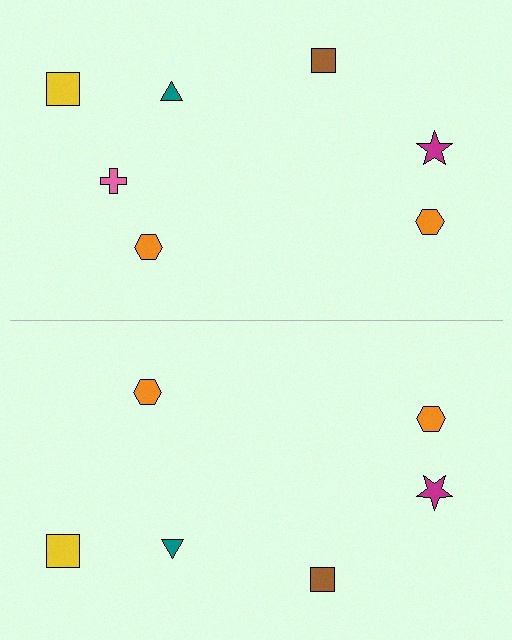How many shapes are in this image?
There are 13 shapes in this image.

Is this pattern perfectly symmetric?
No, the pattern is not perfectly symmetric. A pink cross is missing from the bottom side.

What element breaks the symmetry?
A pink cross is missing from the bottom side.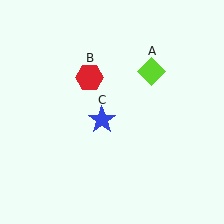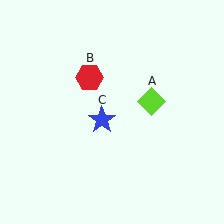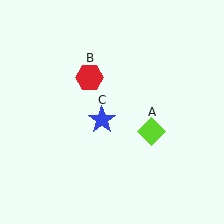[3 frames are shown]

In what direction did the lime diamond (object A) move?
The lime diamond (object A) moved down.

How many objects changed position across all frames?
1 object changed position: lime diamond (object A).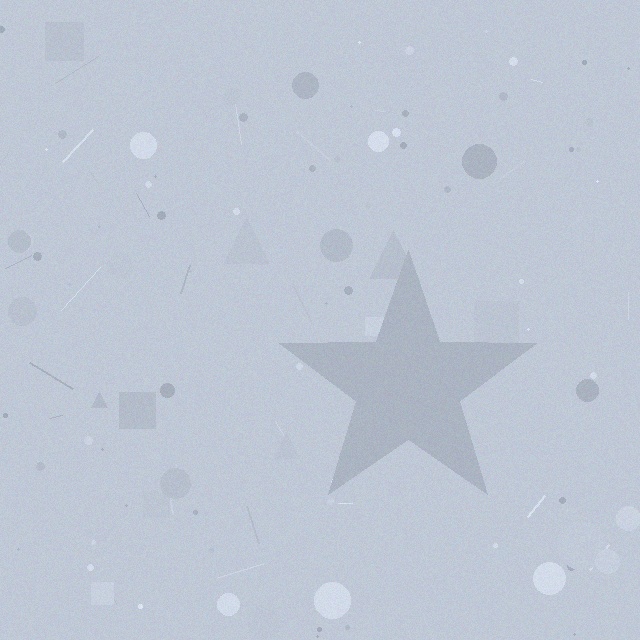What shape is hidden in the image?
A star is hidden in the image.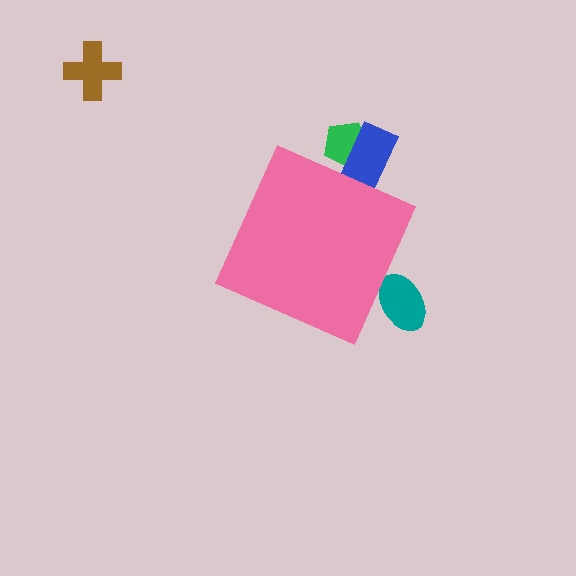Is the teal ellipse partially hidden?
Yes, the teal ellipse is partially hidden behind the pink diamond.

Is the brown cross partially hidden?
No, the brown cross is fully visible.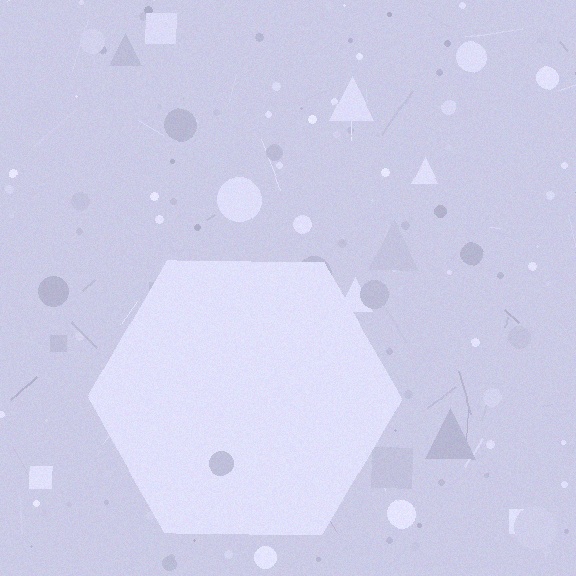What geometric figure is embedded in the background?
A hexagon is embedded in the background.